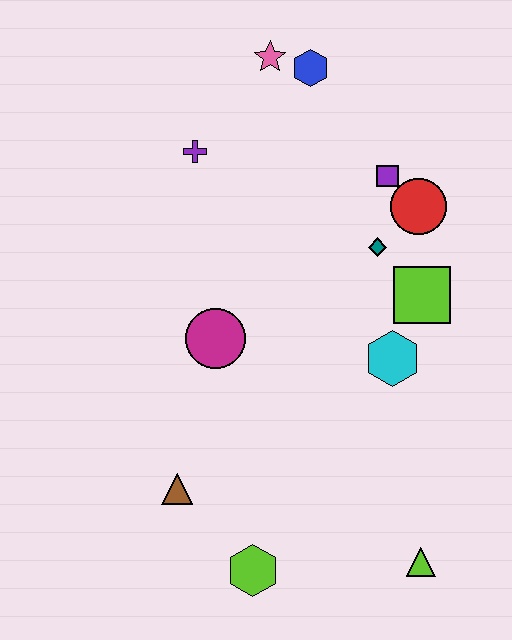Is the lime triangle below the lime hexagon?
No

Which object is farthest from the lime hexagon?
The pink star is farthest from the lime hexagon.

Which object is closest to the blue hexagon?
The pink star is closest to the blue hexagon.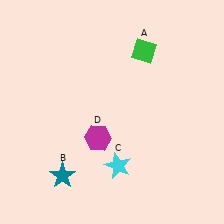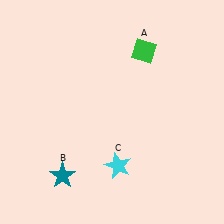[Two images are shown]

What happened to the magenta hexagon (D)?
The magenta hexagon (D) was removed in Image 2. It was in the bottom-left area of Image 1.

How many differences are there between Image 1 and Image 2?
There is 1 difference between the two images.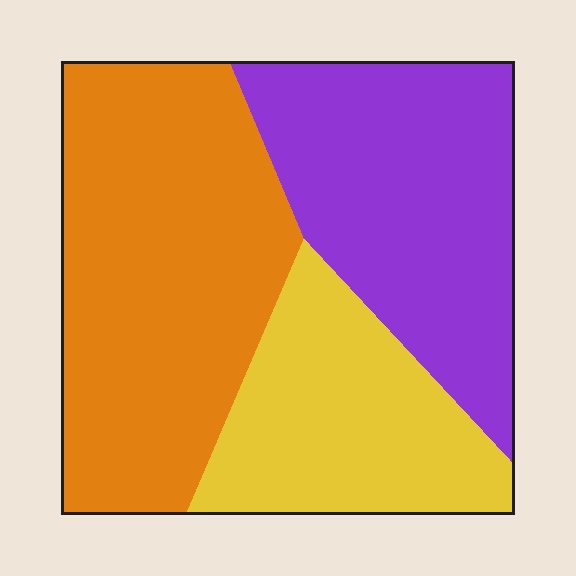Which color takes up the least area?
Yellow, at roughly 25%.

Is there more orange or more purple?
Orange.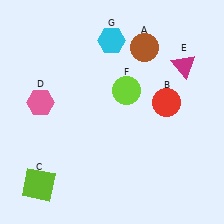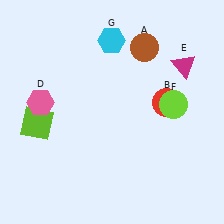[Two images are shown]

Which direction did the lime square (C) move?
The lime square (C) moved up.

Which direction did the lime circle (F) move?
The lime circle (F) moved right.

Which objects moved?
The objects that moved are: the lime square (C), the lime circle (F).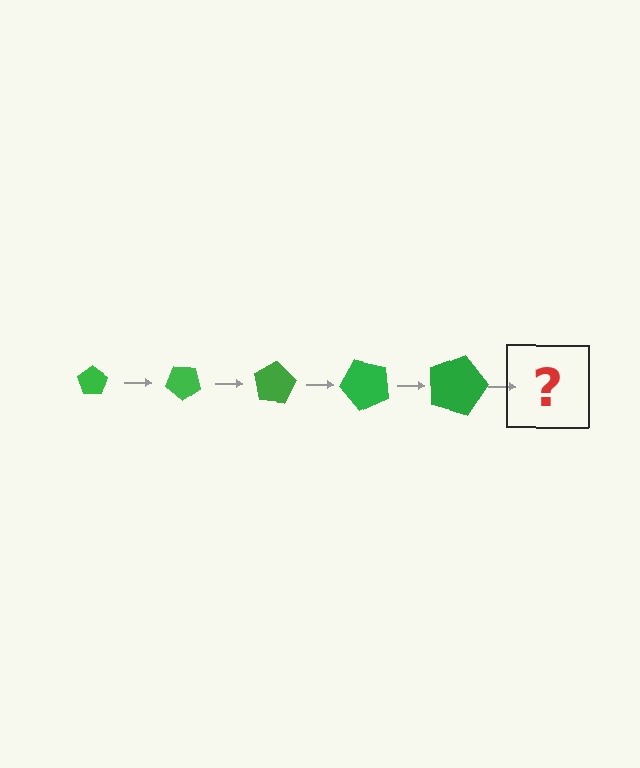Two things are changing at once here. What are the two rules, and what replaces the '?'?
The two rules are that the pentagon grows larger each step and it rotates 40 degrees each step. The '?' should be a pentagon, larger than the previous one and rotated 200 degrees from the start.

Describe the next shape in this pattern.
It should be a pentagon, larger than the previous one and rotated 200 degrees from the start.